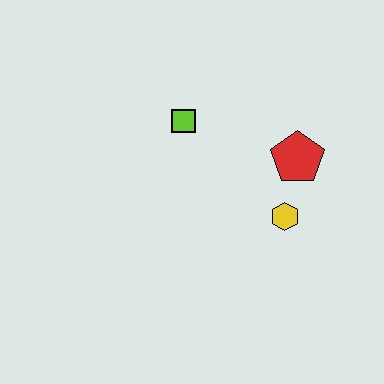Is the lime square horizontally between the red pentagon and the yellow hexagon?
No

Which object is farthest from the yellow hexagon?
The lime square is farthest from the yellow hexagon.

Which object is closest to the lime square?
The red pentagon is closest to the lime square.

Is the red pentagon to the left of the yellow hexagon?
No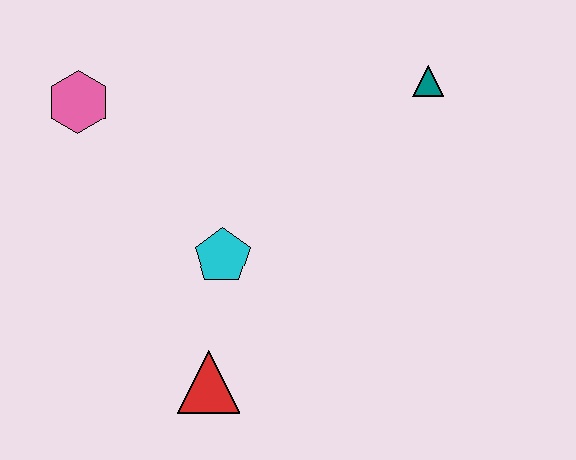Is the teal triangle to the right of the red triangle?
Yes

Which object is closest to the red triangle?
The cyan pentagon is closest to the red triangle.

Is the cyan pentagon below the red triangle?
No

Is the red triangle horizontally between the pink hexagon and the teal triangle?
Yes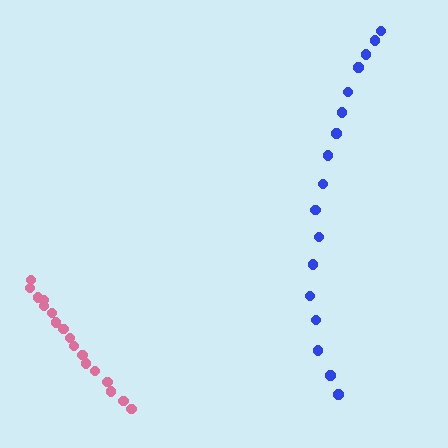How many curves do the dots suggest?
There are 2 distinct paths.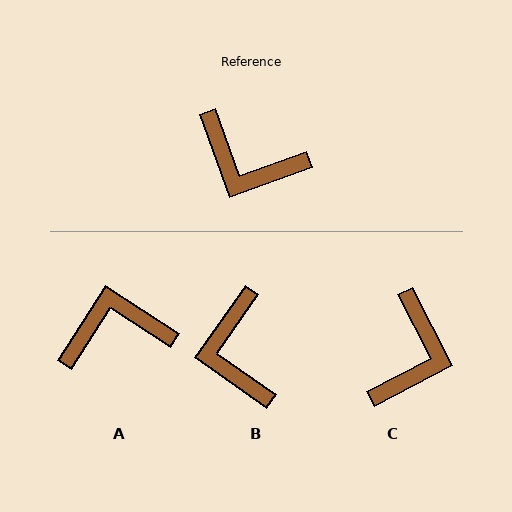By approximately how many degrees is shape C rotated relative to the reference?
Approximately 97 degrees counter-clockwise.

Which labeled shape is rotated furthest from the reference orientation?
A, about 143 degrees away.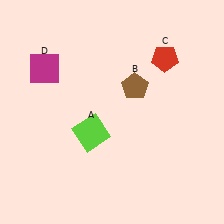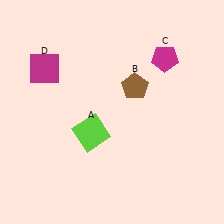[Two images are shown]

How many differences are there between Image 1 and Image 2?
There is 1 difference between the two images.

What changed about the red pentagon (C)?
In Image 1, C is red. In Image 2, it changed to magenta.